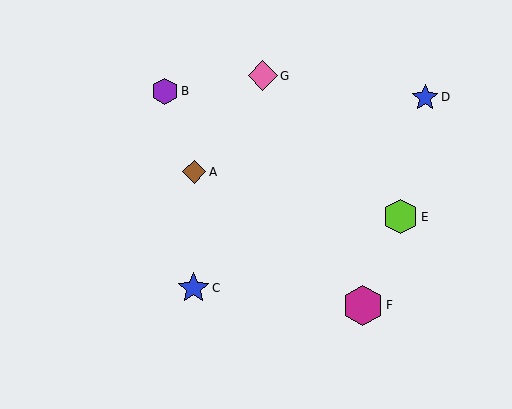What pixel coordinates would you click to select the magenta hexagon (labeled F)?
Click at (363, 305) to select the magenta hexagon F.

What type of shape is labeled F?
Shape F is a magenta hexagon.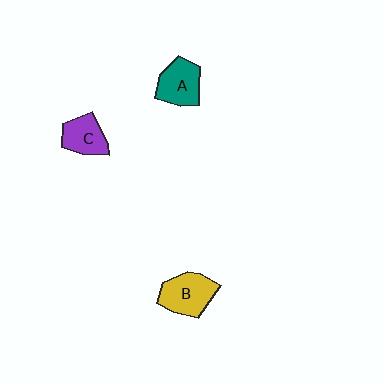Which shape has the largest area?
Shape B (yellow).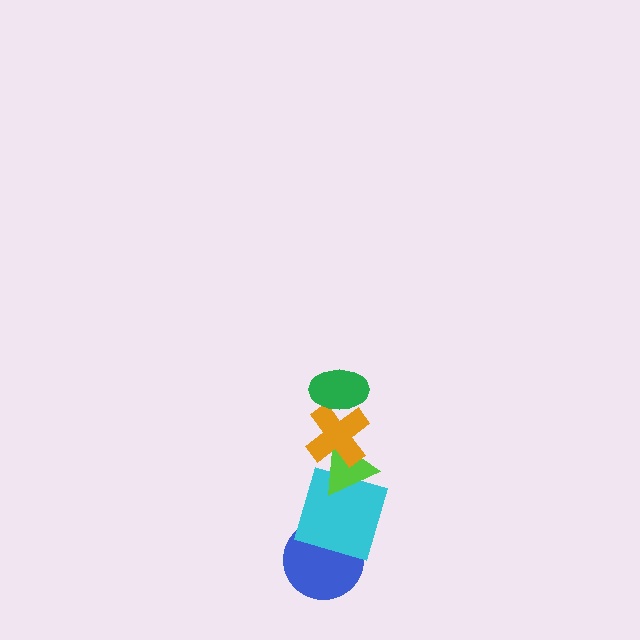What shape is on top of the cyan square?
The lime triangle is on top of the cyan square.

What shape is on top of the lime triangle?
The orange cross is on top of the lime triangle.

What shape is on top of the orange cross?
The green ellipse is on top of the orange cross.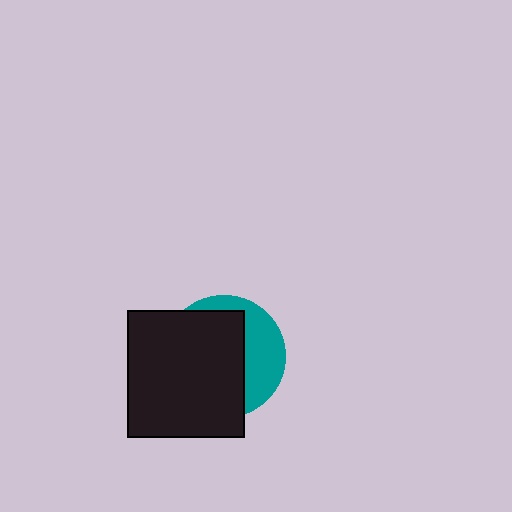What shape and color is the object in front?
The object in front is a black rectangle.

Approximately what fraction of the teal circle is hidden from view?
Roughly 66% of the teal circle is hidden behind the black rectangle.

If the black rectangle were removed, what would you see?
You would see the complete teal circle.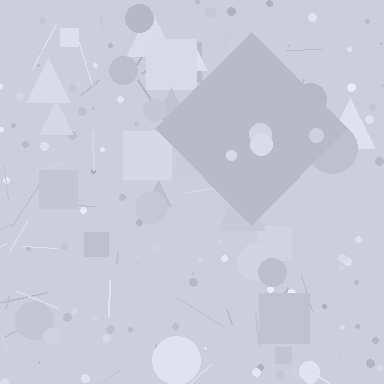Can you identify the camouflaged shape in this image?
The camouflaged shape is a diamond.